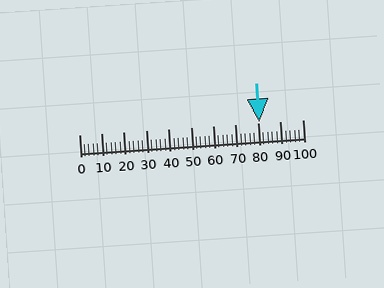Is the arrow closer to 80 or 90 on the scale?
The arrow is closer to 80.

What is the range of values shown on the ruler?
The ruler shows values from 0 to 100.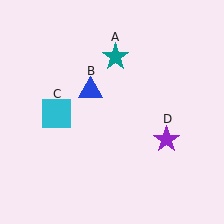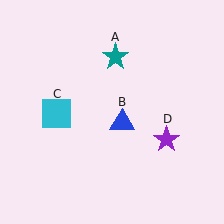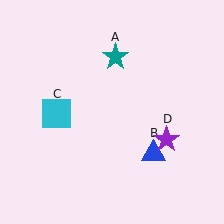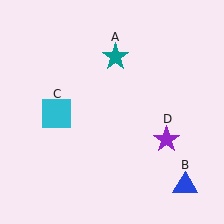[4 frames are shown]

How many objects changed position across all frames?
1 object changed position: blue triangle (object B).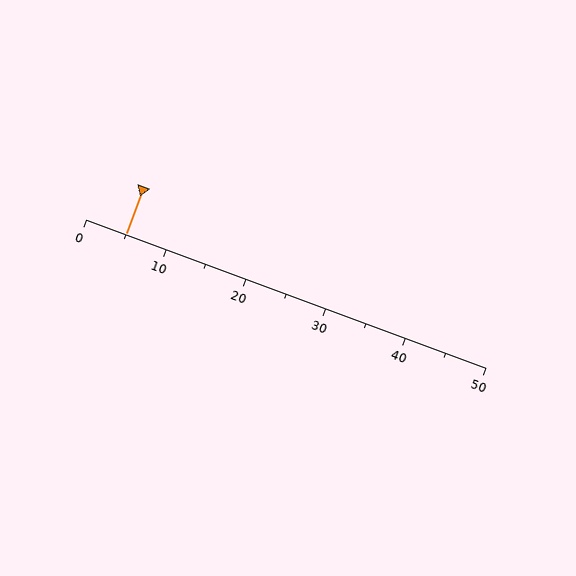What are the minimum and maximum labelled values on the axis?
The axis runs from 0 to 50.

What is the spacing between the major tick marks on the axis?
The major ticks are spaced 10 apart.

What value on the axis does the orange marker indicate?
The marker indicates approximately 5.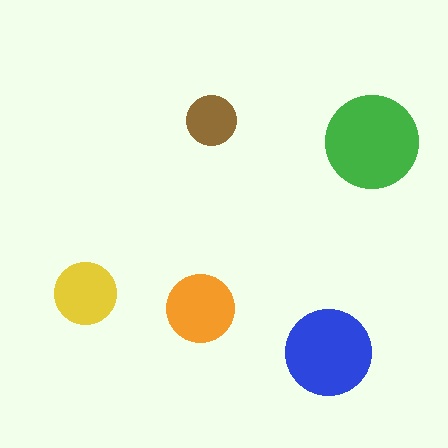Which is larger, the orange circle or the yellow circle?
The orange one.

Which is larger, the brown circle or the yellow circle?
The yellow one.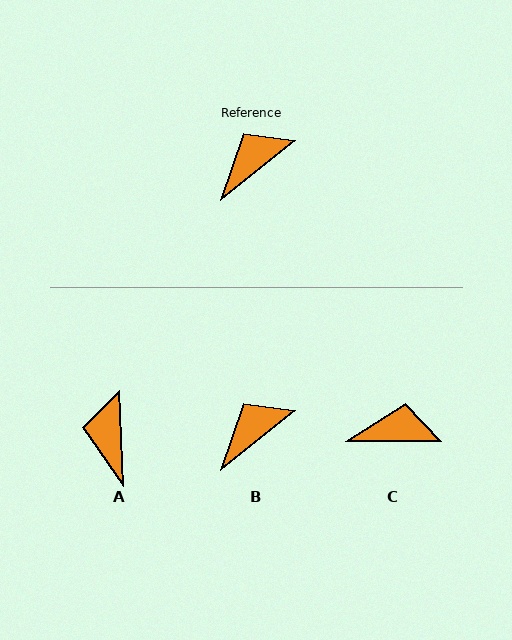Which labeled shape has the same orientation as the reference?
B.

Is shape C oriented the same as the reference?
No, it is off by about 39 degrees.